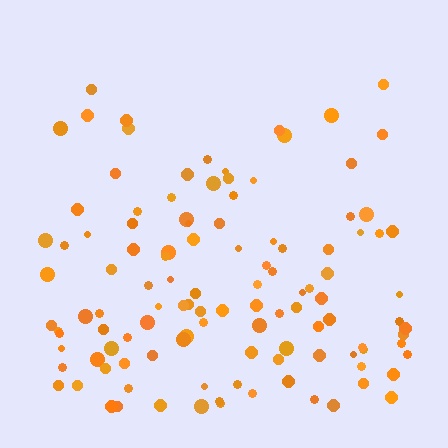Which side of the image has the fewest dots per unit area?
The top.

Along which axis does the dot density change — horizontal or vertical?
Vertical.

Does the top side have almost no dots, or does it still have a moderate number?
Still a moderate number, just noticeably fewer than the bottom.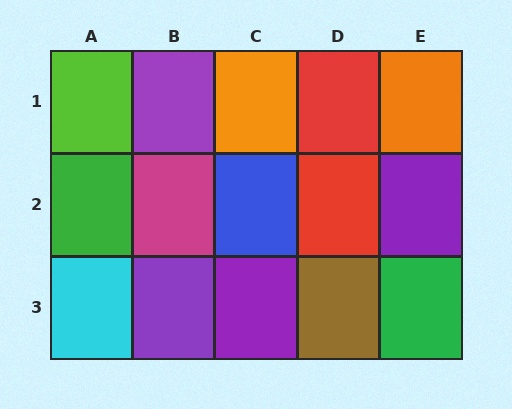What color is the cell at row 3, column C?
Purple.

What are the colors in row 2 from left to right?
Green, magenta, blue, red, purple.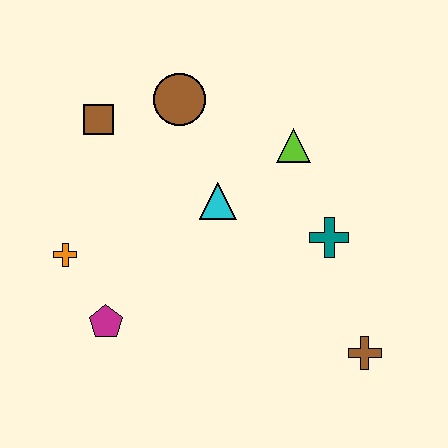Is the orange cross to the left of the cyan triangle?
Yes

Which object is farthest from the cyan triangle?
The brown cross is farthest from the cyan triangle.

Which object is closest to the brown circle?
The brown square is closest to the brown circle.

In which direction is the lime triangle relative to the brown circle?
The lime triangle is to the right of the brown circle.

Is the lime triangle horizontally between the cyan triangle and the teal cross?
Yes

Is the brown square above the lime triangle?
Yes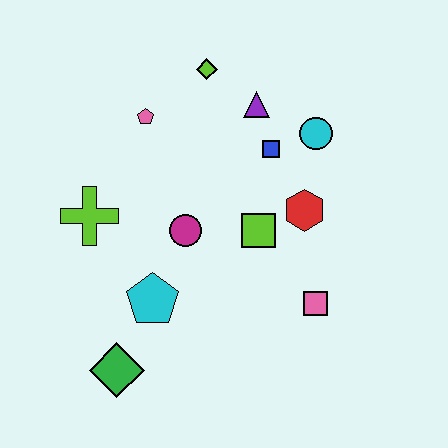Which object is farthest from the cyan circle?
The green diamond is farthest from the cyan circle.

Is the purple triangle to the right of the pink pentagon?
Yes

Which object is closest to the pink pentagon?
The lime diamond is closest to the pink pentagon.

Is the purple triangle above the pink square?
Yes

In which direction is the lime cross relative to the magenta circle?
The lime cross is to the left of the magenta circle.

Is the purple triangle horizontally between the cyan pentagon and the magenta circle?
No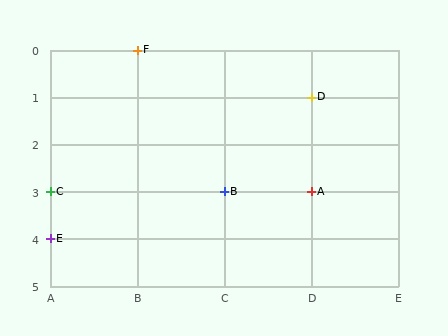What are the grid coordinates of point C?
Point C is at grid coordinates (A, 3).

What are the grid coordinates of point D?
Point D is at grid coordinates (D, 1).